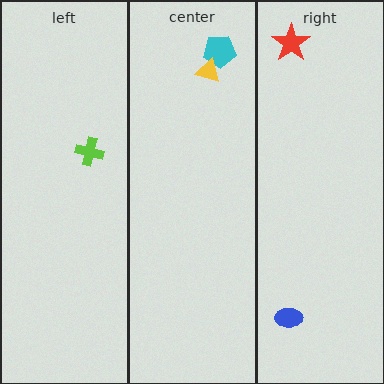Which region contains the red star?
The right region.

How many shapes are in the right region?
2.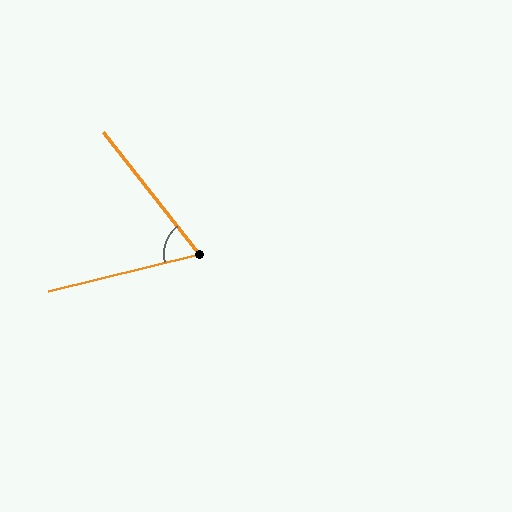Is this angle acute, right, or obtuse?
It is acute.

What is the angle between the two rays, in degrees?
Approximately 66 degrees.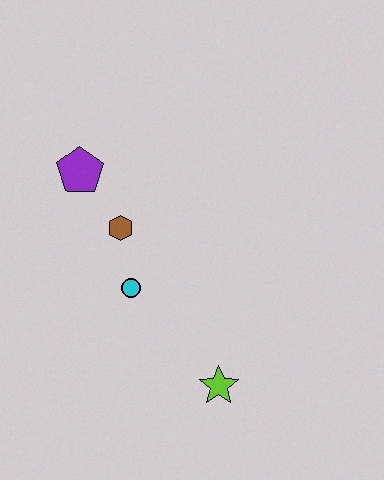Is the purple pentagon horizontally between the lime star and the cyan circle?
No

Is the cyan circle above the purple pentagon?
No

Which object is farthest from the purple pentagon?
The lime star is farthest from the purple pentagon.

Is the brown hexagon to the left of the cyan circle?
Yes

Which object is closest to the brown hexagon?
The cyan circle is closest to the brown hexagon.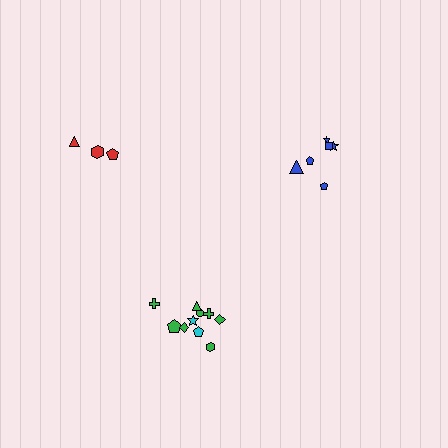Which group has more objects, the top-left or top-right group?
The top-right group.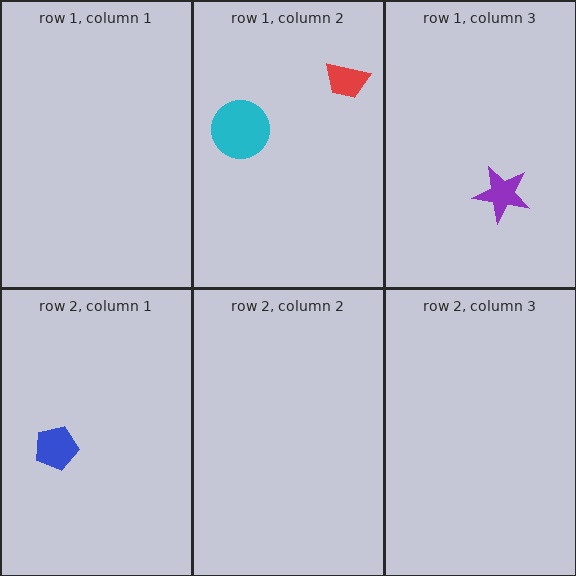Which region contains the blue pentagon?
The row 2, column 1 region.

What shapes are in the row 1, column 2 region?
The red trapezoid, the cyan circle.